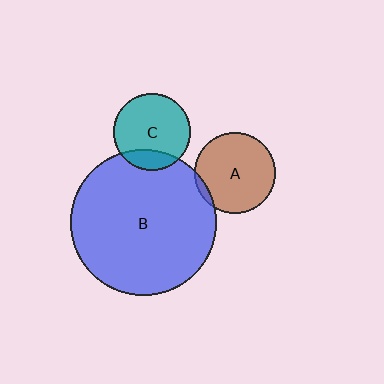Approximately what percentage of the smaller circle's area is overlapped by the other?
Approximately 20%.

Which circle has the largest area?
Circle B (blue).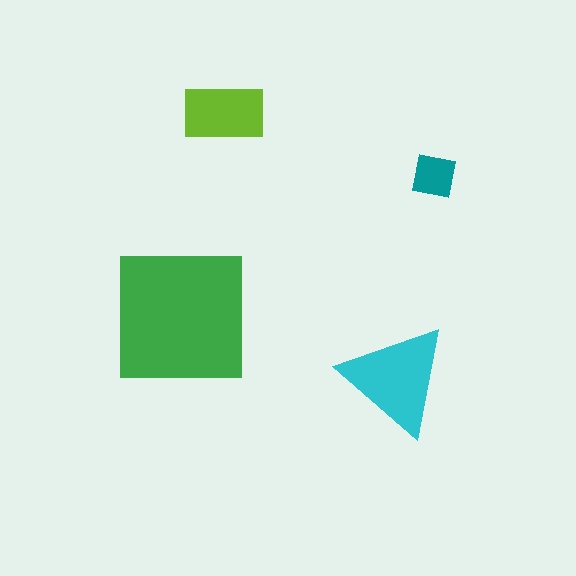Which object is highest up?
The lime rectangle is topmost.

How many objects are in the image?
There are 4 objects in the image.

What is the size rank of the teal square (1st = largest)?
4th.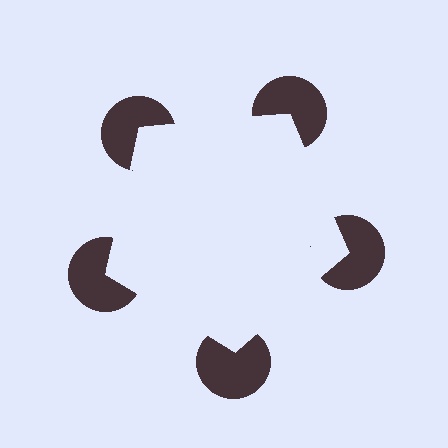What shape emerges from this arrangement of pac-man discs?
An illusory pentagon — its edges are inferred from the aligned wedge cuts in the pac-man discs, not physically drawn.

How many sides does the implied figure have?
5 sides.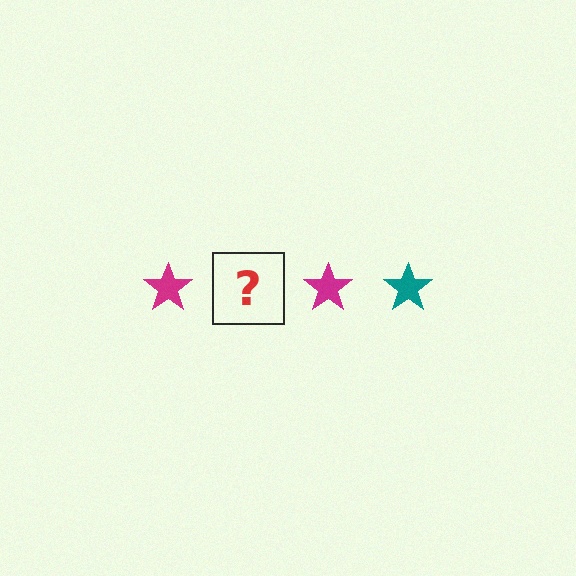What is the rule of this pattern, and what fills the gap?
The rule is that the pattern cycles through magenta, teal stars. The gap should be filled with a teal star.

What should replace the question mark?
The question mark should be replaced with a teal star.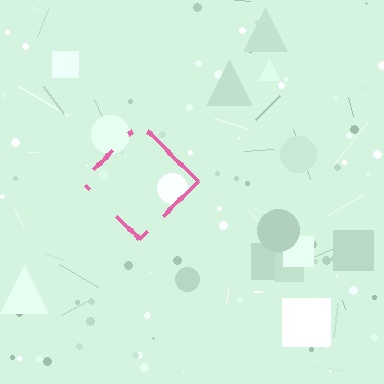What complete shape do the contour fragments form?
The contour fragments form a diamond.